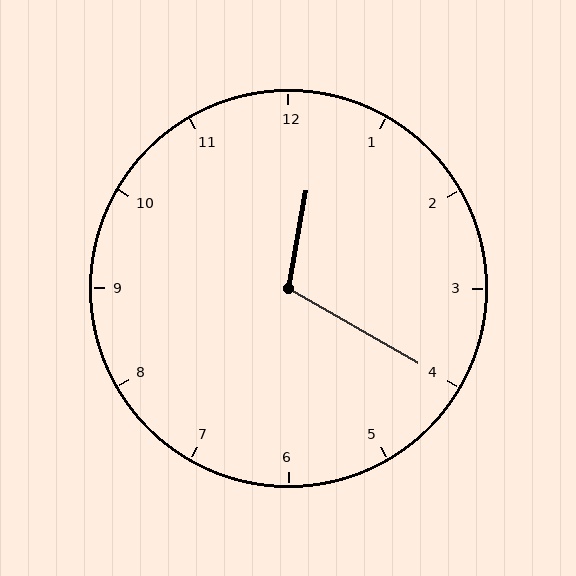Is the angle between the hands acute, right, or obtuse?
It is obtuse.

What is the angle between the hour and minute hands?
Approximately 110 degrees.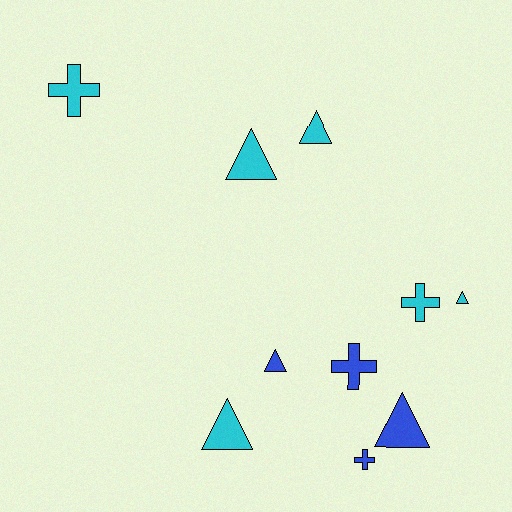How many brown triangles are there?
There are no brown triangles.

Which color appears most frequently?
Cyan, with 6 objects.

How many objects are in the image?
There are 10 objects.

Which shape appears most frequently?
Triangle, with 6 objects.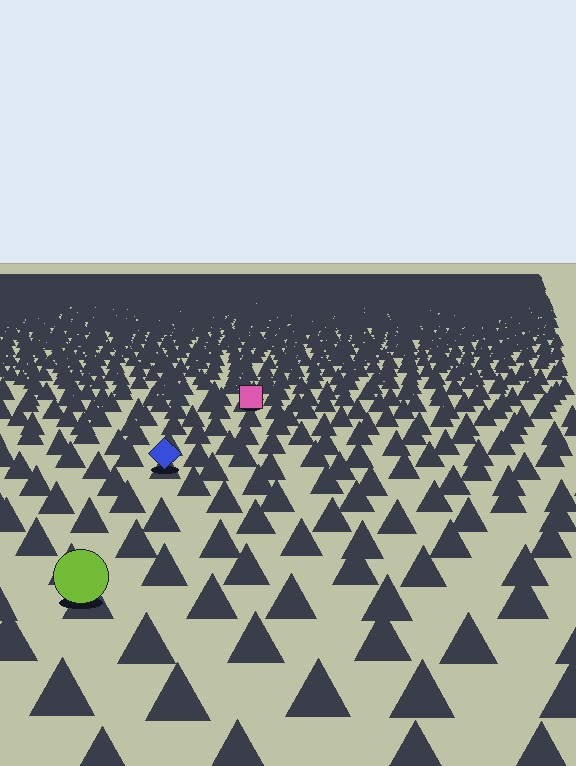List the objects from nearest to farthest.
From nearest to farthest: the lime circle, the blue diamond, the pink square.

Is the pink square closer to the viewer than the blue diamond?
No. The blue diamond is closer — you can tell from the texture gradient: the ground texture is coarser near it.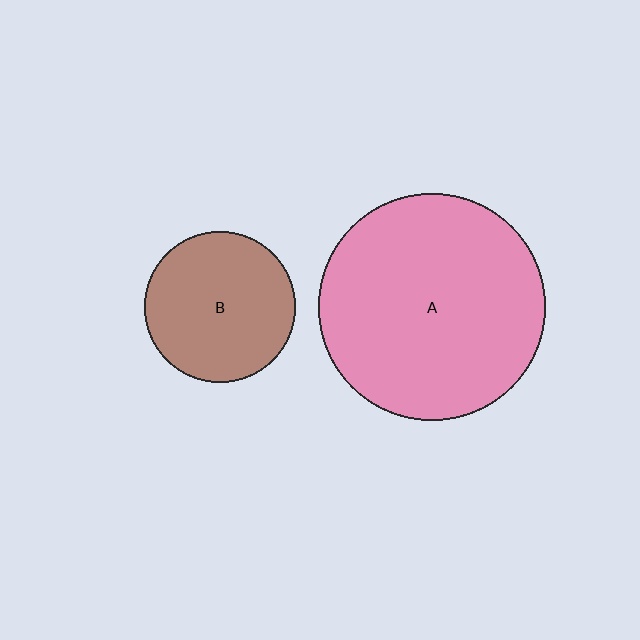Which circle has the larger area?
Circle A (pink).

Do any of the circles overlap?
No, none of the circles overlap.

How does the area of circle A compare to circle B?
Approximately 2.3 times.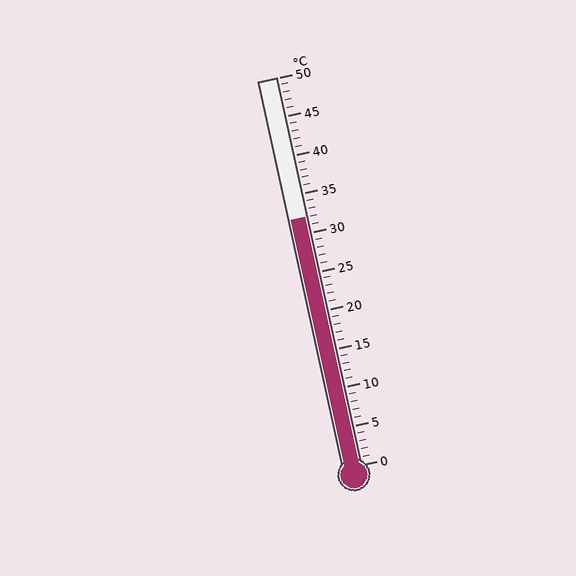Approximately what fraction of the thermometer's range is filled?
The thermometer is filled to approximately 65% of its range.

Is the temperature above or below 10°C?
The temperature is above 10°C.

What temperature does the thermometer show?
The thermometer shows approximately 32°C.